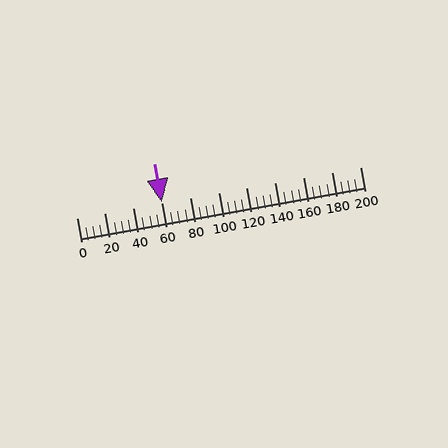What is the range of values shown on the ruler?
The ruler shows values from 0 to 200.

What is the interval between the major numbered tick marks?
The major tick marks are spaced 20 units apart.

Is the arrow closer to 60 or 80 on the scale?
The arrow is closer to 60.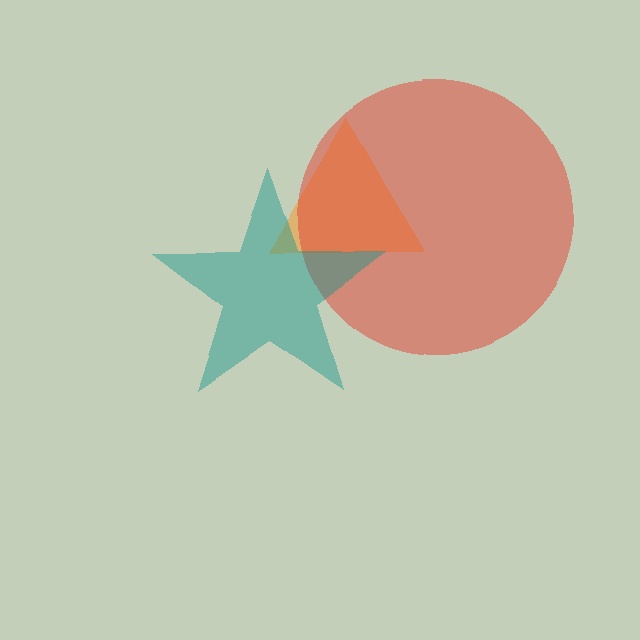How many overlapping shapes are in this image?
There are 3 overlapping shapes in the image.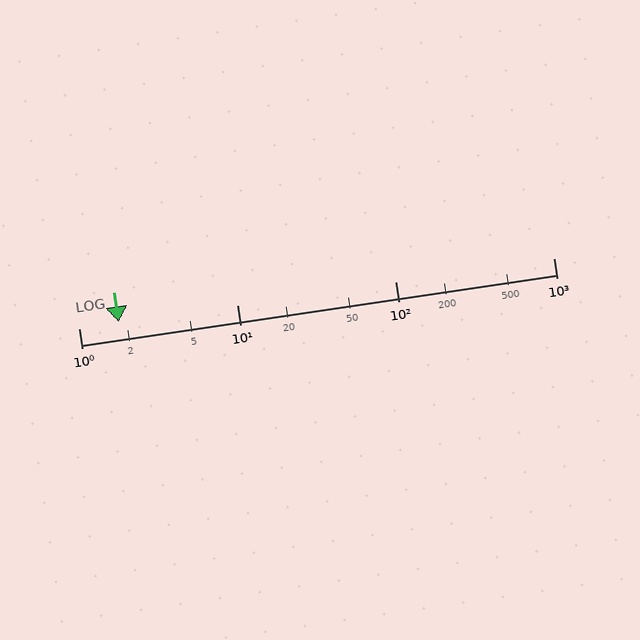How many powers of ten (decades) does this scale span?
The scale spans 3 decades, from 1 to 1000.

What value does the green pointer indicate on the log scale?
The pointer indicates approximately 1.8.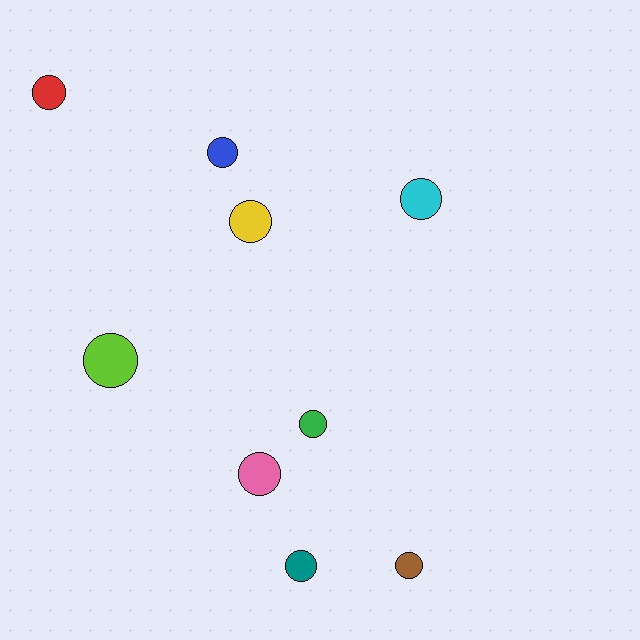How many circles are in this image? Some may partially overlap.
There are 9 circles.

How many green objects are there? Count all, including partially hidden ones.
There is 1 green object.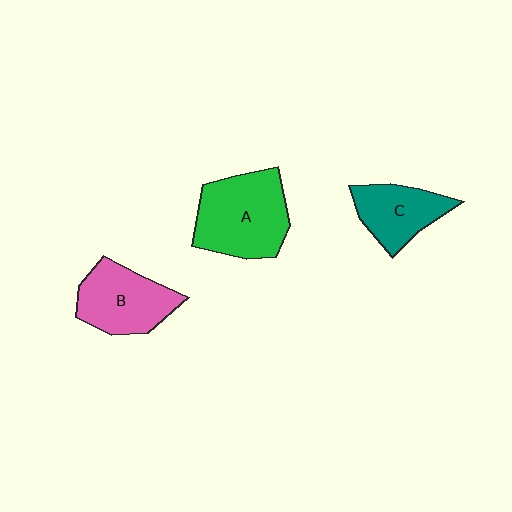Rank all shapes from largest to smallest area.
From largest to smallest: A (green), B (pink), C (teal).